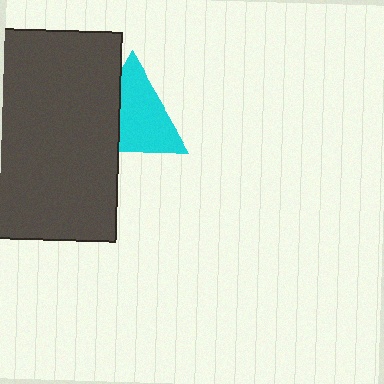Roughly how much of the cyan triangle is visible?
Most of it is visible (roughly 67%).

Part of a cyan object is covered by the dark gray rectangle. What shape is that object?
It is a triangle.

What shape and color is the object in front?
The object in front is a dark gray rectangle.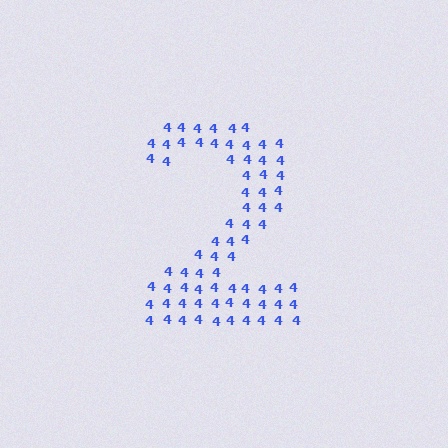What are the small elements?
The small elements are digit 4's.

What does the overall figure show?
The overall figure shows the digit 2.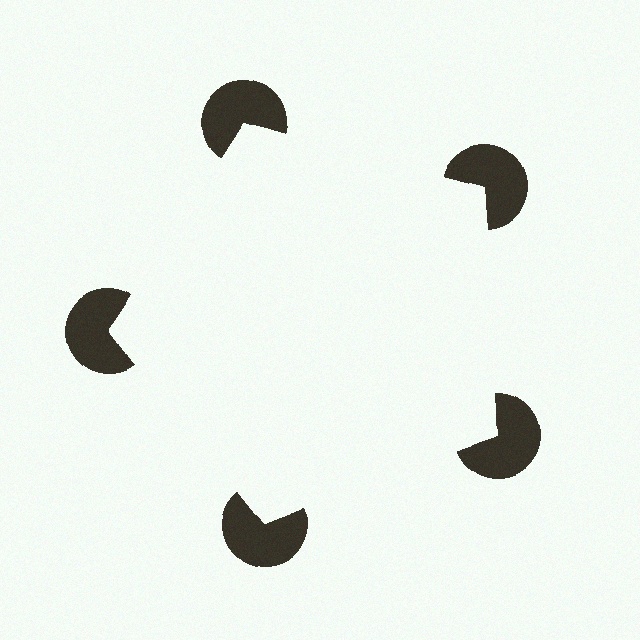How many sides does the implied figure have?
5 sides.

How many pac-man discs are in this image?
There are 5 — one at each vertex of the illusory pentagon.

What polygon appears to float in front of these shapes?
An illusory pentagon — its edges are inferred from the aligned wedge cuts in the pac-man discs, not physically drawn.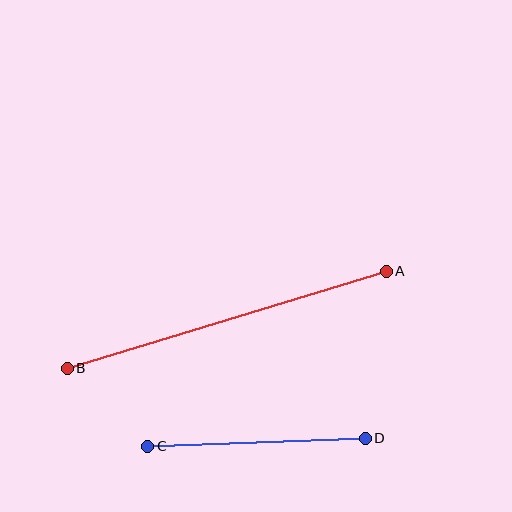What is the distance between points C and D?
The distance is approximately 218 pixels.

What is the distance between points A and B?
The distance is approximately 333 pixels.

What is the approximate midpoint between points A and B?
The midpoint is at approximately (227, 320) pixels.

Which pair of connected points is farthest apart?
Points A and B are farthest apart.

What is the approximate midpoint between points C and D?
The midpoint is at approximately (257, 442) pixels.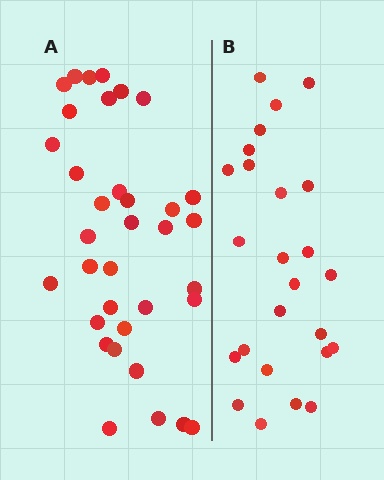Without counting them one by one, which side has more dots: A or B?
Region A (the left region) has more dots.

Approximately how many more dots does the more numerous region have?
Region A has roughly 10 or so more dots than region B.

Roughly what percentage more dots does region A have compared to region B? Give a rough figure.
About 40% more.